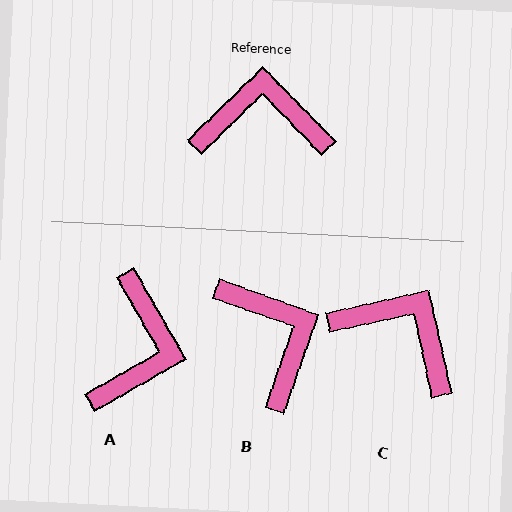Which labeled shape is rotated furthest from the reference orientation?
A, about 105 degrees away.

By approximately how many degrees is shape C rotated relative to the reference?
Approximately 32 degrees clockwise.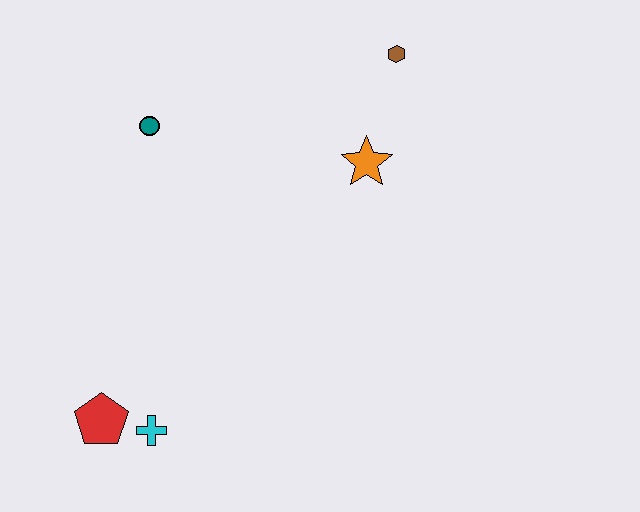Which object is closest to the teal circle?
The orange star is closest to the teal circle.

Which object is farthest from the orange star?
The red pentagon is farthest from the orange star.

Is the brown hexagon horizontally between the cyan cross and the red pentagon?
No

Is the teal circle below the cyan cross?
No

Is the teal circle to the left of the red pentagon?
No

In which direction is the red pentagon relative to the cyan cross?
The red pentagon is to the left of the cyan cross.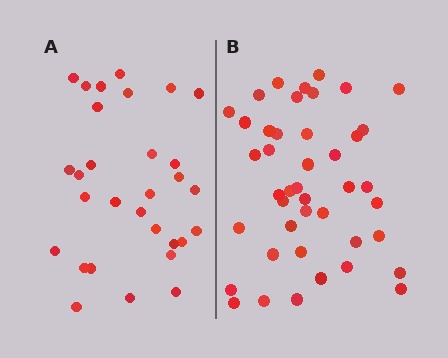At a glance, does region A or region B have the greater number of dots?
Region B (the right region) has more dots.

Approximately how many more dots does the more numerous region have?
Region B has approximately 15 more dots than region A.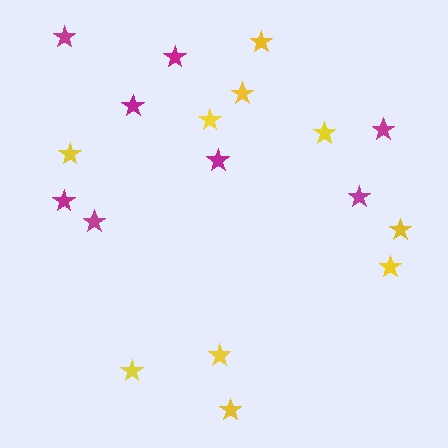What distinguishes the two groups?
There are 2 groups: one group of yellow stars (10) and one group of magenta stars (8).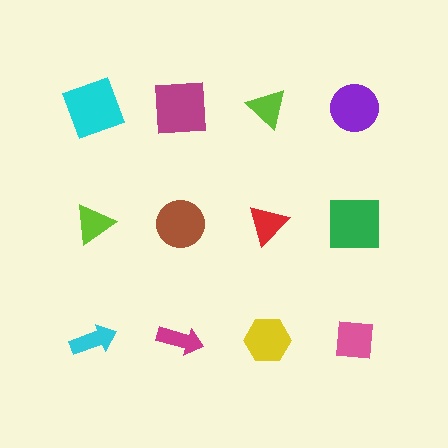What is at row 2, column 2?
A brown circle.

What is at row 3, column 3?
A yellow hexagon.